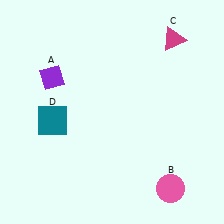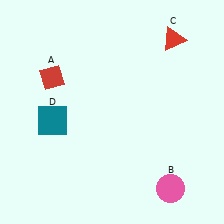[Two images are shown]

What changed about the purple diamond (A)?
In Image 1, A is purple. In Image 2, it changed to red.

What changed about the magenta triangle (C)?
In Image 1, C is magenta. In Image 2, it changed to red.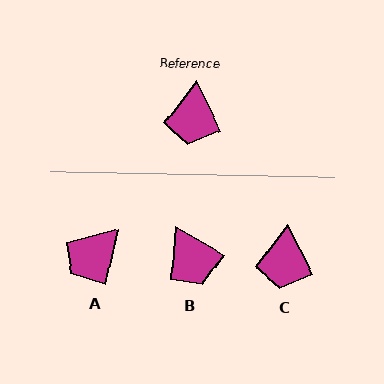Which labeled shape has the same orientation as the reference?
C.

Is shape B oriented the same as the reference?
No, it is off by about 33 degrees.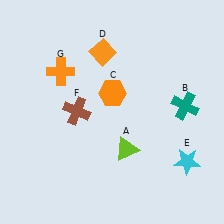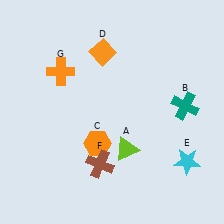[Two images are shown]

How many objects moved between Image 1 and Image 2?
2 objects moved between the two images.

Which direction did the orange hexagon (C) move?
The orange hexagon (C) moved down.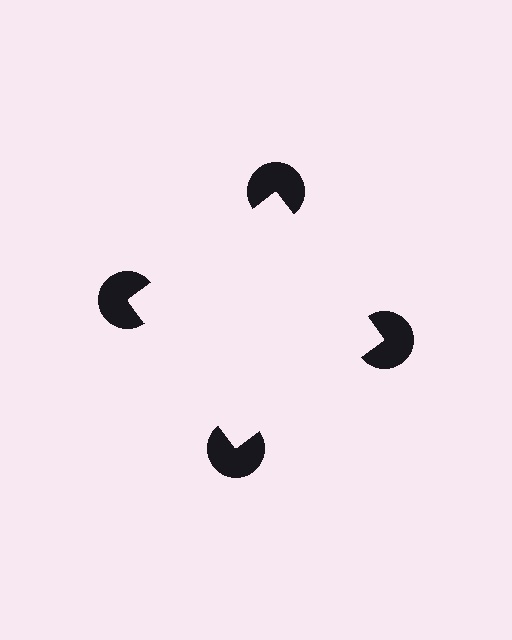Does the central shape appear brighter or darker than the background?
It typically appears slightly brighter than the background, even though no actual brightness change is drawn.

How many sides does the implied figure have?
4 sides.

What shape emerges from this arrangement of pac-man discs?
An illusory square — its edges are inferred from the aligned wedge cuts in the pac-man discs, not physically drawn.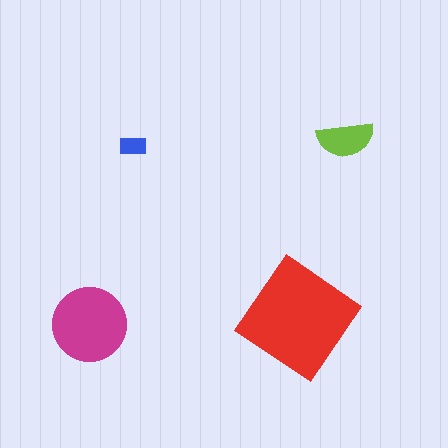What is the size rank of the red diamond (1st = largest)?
1st.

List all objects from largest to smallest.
The red diamond, the magenta circle, the lime semicircle, the blue rectangle.